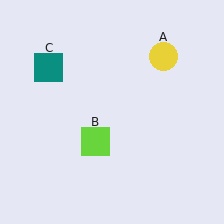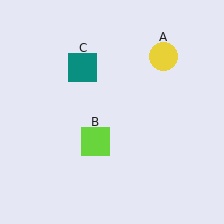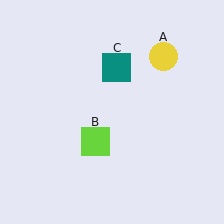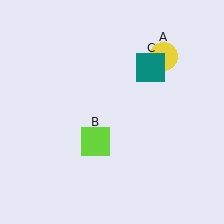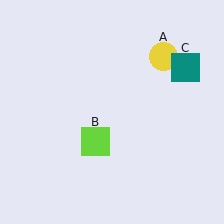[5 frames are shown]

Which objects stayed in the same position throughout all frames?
Yellow circle (object A) and lime square (object B) remained stationary.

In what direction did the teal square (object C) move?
The teal square (object C) moved right.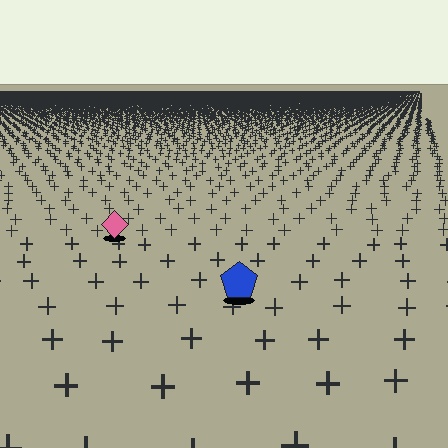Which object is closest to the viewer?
The blue pentagon is closest. The texture marks near it are larger and more spread out.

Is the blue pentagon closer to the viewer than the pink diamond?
Yes. The blue pentagon is closer — you can tell from the texture gradient: the ground texture is coarser near it.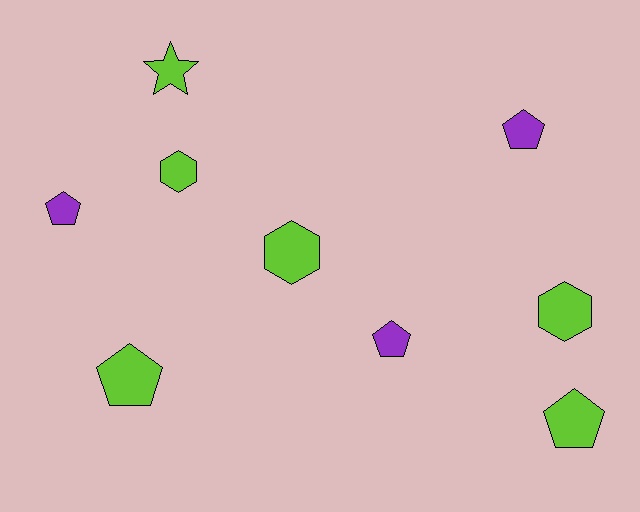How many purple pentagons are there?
There are 3 purple pentagons.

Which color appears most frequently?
Lime, with 6 objects.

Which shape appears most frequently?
Pentagon, with 5 objects.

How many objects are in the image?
There are 9 objects.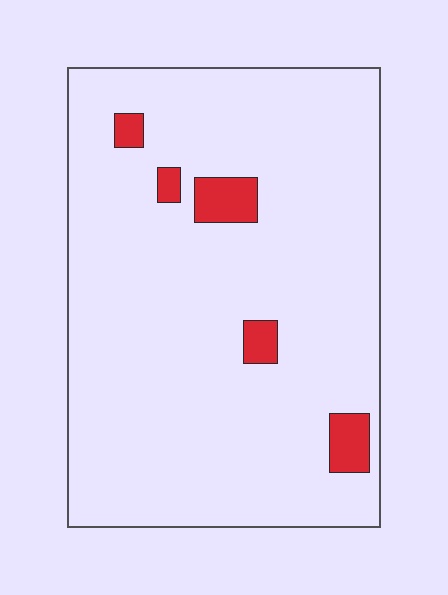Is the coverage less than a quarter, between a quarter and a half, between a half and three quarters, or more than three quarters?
Less than a quarter.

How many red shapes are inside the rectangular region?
5.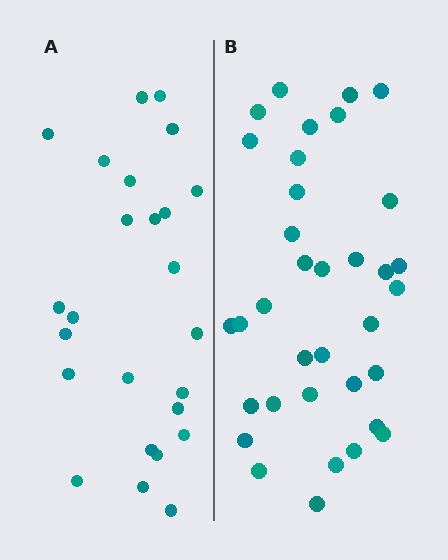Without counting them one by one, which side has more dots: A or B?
Region B (the right region) has more dots.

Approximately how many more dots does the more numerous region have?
Region B has roughly 10 or so more dots than region A.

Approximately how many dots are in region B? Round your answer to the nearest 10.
About 40 dots. (The exact count is 35, which rounds to 40.)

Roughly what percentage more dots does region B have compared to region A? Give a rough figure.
About 40% more.